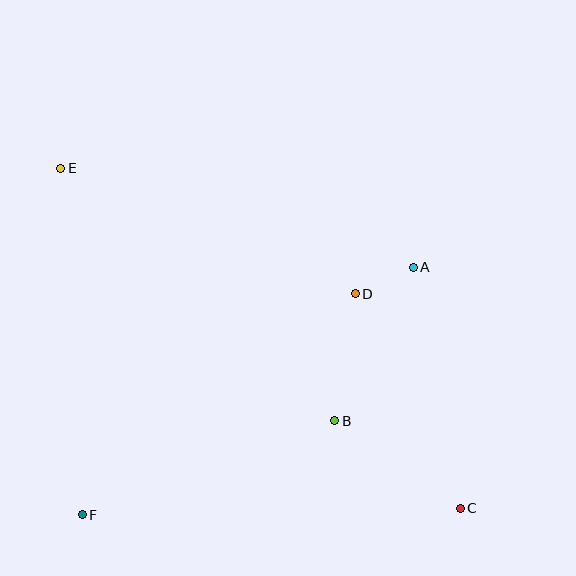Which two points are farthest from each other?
Points C and E are farthest from each other.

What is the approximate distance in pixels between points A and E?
The distance between A and E is approximately 366 pixels.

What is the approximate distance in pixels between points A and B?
The distance between A and B is approximately 172 pixels.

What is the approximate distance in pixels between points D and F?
The distance between D and F is approximately 351 pixels.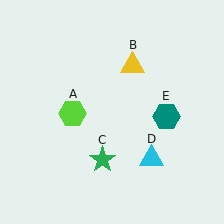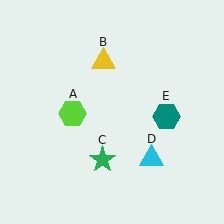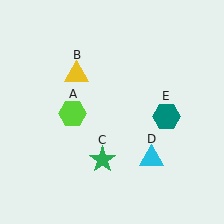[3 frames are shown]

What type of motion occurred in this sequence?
The yellow triangle (object B) rotated counterclockwise around the center of the scene.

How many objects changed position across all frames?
1 object changed position: yellow triangle (object B).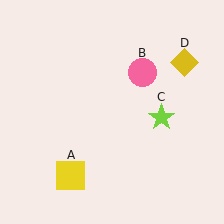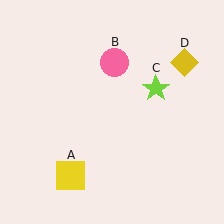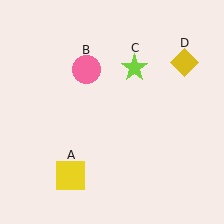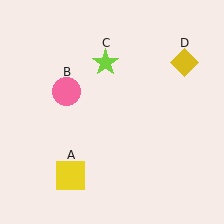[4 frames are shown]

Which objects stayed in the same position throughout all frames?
Yellow square (object A) and yellow diamond (object D) remained stationary.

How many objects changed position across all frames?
2 objects changed position: pink circle (object B), lime star (object C).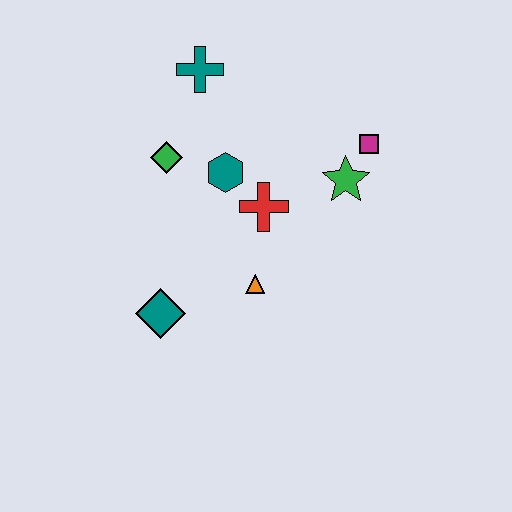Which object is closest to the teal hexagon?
The red cross is closest to the teal hexagon.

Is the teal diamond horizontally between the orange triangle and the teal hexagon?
No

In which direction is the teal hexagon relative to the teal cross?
The teal hexagon is below the teal cross.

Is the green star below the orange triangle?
No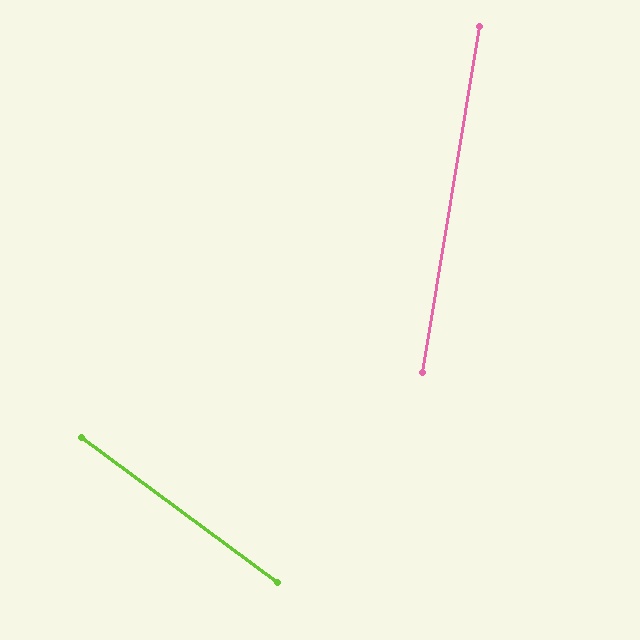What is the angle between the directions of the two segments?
Approximately 63 degrees.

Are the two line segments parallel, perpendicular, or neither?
Neither parallel nor perpendicular — they differ by about 63°.